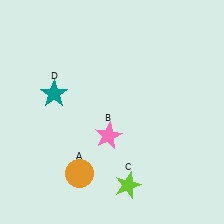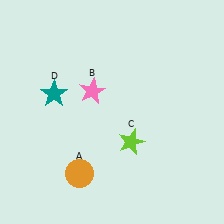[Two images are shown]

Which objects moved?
The objects that moved are: the pink star (B), the lime star (C).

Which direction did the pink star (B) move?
The pink star (B) moved up.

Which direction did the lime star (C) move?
The lime star (C) moved up.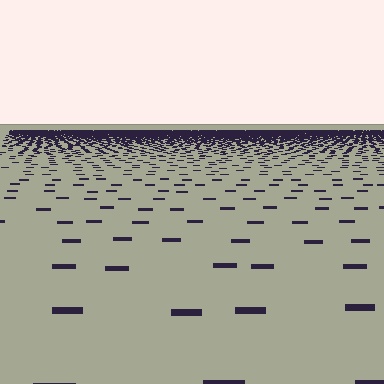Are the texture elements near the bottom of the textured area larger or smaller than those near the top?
Larger. Near the bottom, elements are closer to the viewer and appear at a bigger on-screen size.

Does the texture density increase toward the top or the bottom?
Density increases toward the top.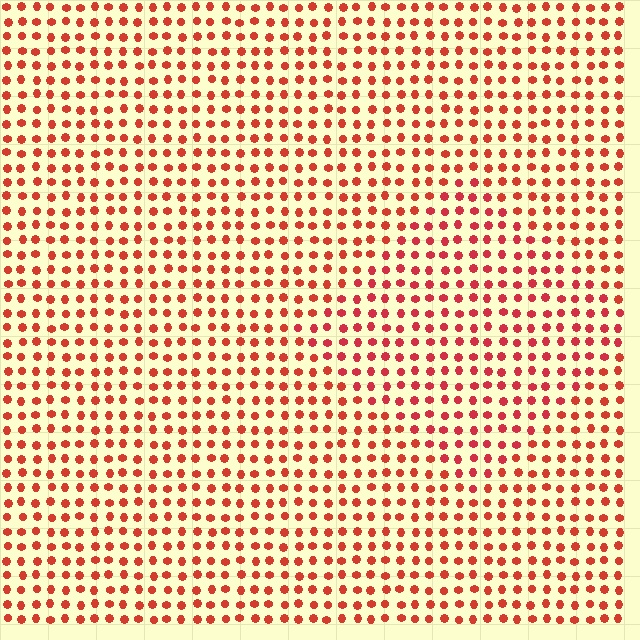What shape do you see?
I see a diamond.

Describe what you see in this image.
The image is filled with small red elements in a uniform arrangement. A diamond-shaped region is visible where the elements are tinted to a slightly different hue, forming a subtle color boundary.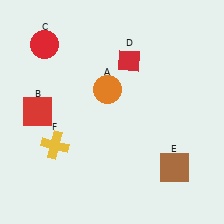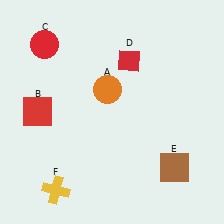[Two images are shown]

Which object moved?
The yellow cross (F) moved down.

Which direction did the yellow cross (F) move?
The yellow cross (F) moved down.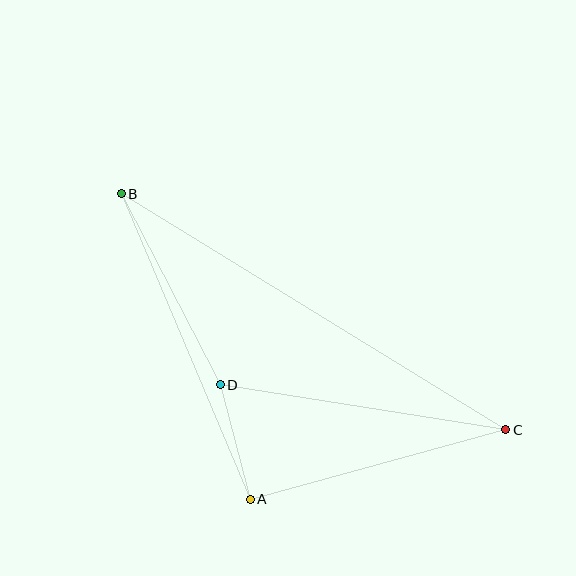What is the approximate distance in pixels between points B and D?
The distance between B and D is approximately 215 pixels.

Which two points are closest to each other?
Points A and D are closest to each other.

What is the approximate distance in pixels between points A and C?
The distance between A and C is approximately 265 pixels.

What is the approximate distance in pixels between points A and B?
The distance between A and B is approximately 331 pixels.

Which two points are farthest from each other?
Points B and C are farthest from each other.